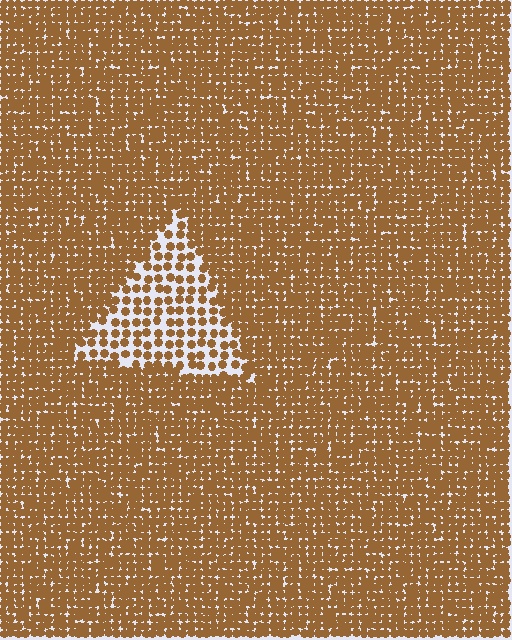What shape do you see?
I see a triangle.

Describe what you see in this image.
The image contains small brown elements arranged at two different densities. A triangle-shaped region is visible where the elements are less densely packed than the surrounding area.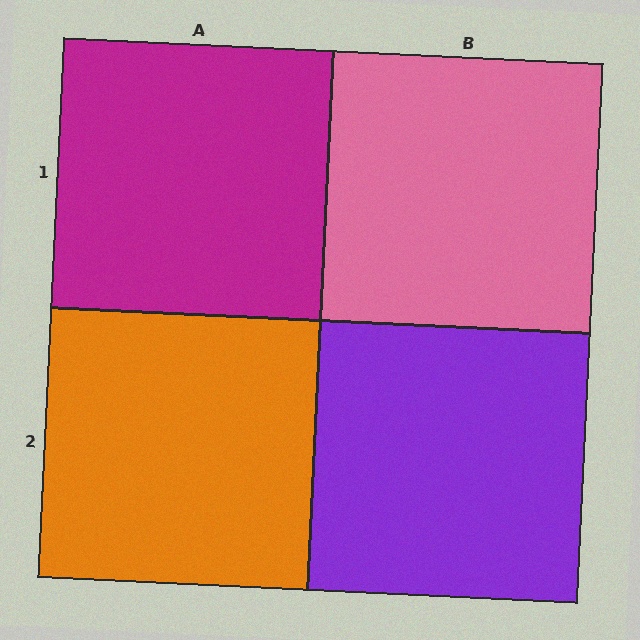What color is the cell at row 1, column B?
Pink.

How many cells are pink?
1 cell is pink.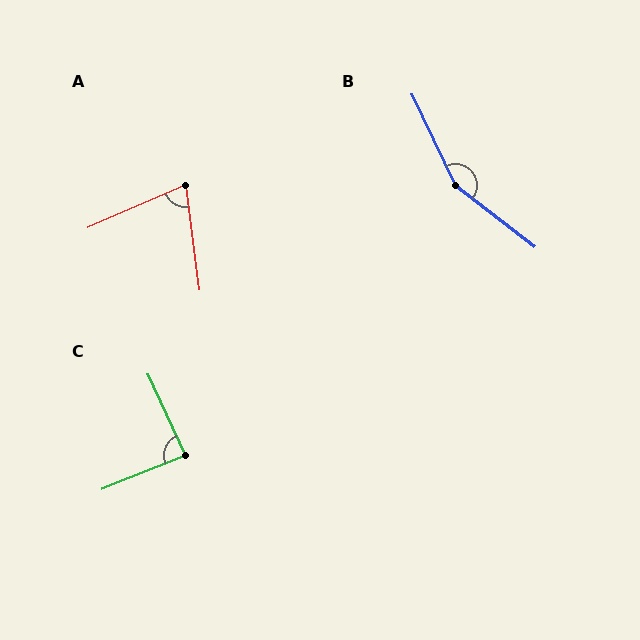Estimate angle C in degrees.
Approximately 87 degrees.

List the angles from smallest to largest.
A (74°), C (87°), B (153°).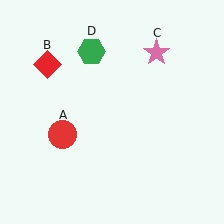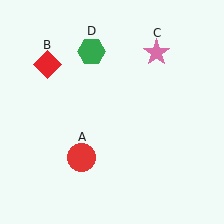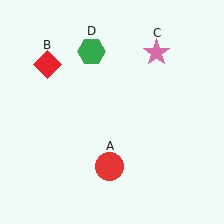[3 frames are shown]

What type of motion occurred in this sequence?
The red circle (object A) rotated counterclockwise around the center of the scene.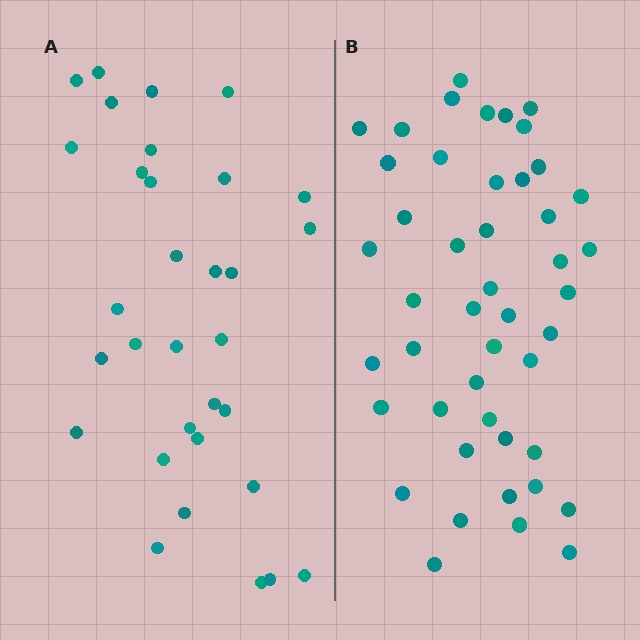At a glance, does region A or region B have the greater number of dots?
Region B (the right region) has more dots.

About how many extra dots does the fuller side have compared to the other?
Region B has approximately 15 more dots than region A.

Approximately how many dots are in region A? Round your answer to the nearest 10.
About 30 dots. (The exact count is 32, which rounds to 30.)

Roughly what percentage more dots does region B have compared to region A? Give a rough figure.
About 45% more.